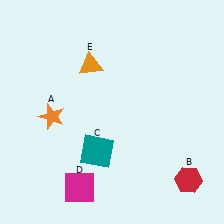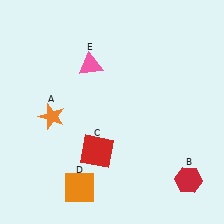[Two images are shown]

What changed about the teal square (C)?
In Image 1, C is teal. In Image 2, it changed to red.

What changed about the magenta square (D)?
In Image 1, D is magenta. In Image 2, it changed to orange.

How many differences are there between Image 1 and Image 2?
There are 3 differences between the two images.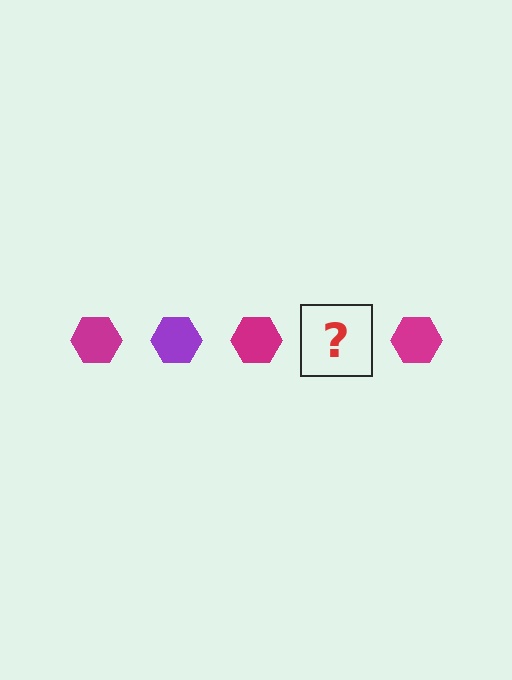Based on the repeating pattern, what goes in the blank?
The blank should be a purple hexagon.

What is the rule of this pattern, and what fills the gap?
The rule is that the pattern cycles through magenta, purple hexagons. The gap should be filled with a purple hexagon.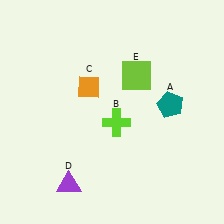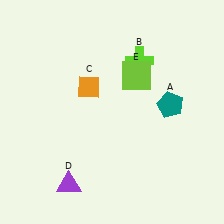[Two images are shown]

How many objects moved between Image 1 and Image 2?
1 object moved between the two images.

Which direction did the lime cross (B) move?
The lime cross (B) moved up.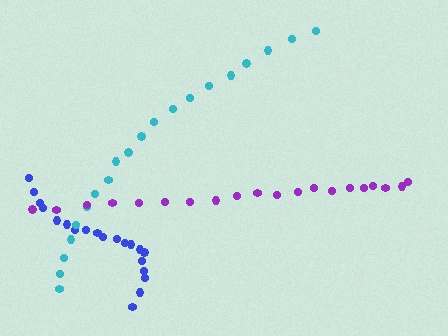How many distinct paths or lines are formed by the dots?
There are 3 distinct paths.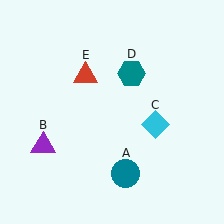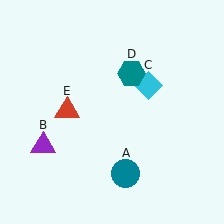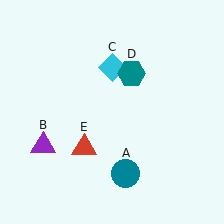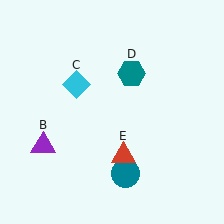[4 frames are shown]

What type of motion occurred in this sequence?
The cyan diamond (object C), red triangle (object E) rotated counterclockwise around the center of the scene.